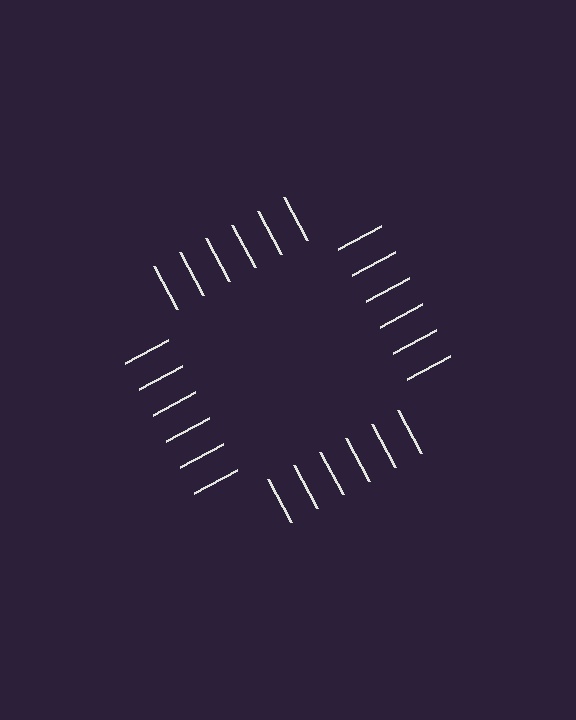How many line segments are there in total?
24 — 6 along each of the 4 edges.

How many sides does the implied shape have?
4 sides — the line-ends trace a square.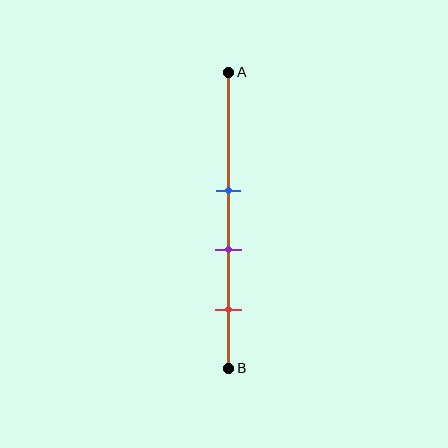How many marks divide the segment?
There are 3 marks dividing the segment.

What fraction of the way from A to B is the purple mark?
The purple mark is approximately 60% (0.6) of the way from A to B.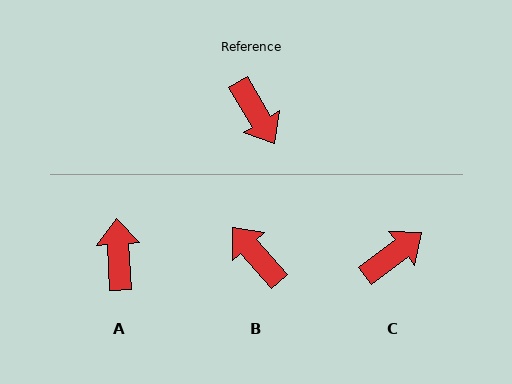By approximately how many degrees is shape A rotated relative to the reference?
Approximately 152 degrees counter-clockwise.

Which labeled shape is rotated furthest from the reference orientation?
B, about 169 degrees away.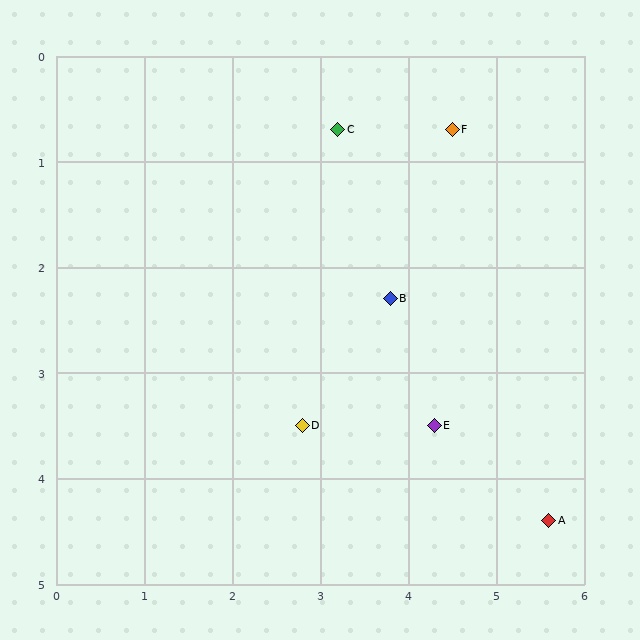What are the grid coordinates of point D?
Point D is at approximately (2.8, 3.5).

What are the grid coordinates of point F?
Point F is at approximately (4.5, 0.7).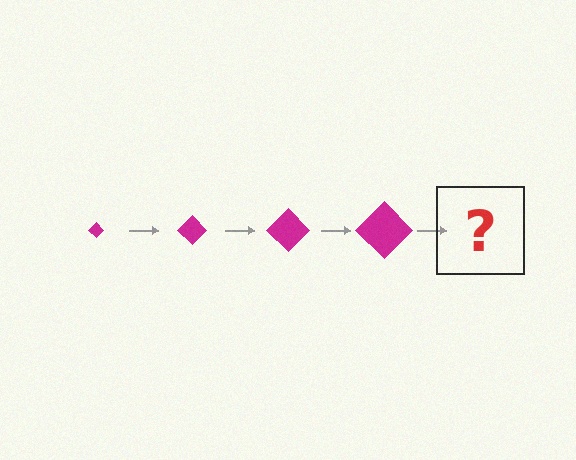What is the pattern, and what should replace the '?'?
The pattern is that the diamond gets progressively larger each step. The '?' should be a magenta diamond, larger than the previous one.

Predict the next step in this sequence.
The next step is a magenta diamond, larger than the previous one.